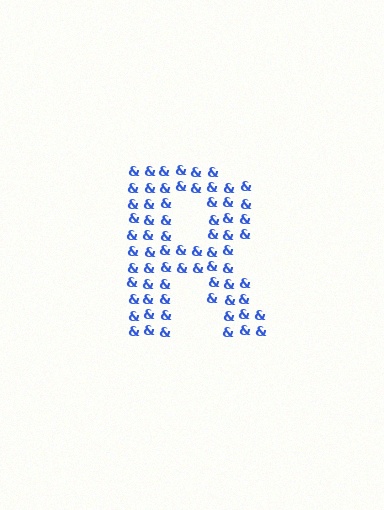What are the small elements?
The small elements are ampersands.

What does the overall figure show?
The overall figure shows the letter R.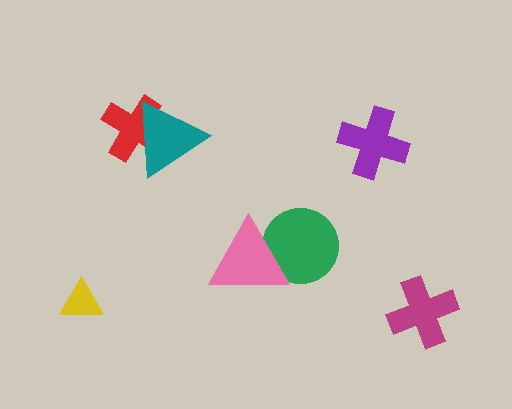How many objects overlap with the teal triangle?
1 object overlaps with the teal triangle.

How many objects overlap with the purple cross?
0 objects overlap with the purple cross.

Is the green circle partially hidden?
Yes, it is partially covered by another shape.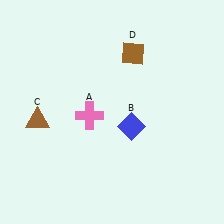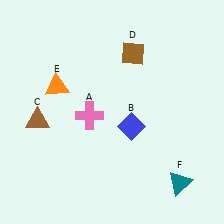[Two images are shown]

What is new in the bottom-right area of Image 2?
A teal triangle (F) was added in the bottom-right area of Image 2.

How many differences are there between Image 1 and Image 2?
There are 2 differences between the two images.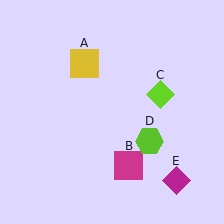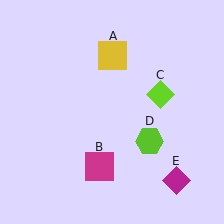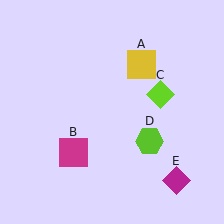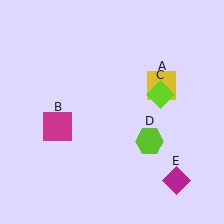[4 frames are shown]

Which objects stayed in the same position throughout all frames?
Lime diamond (object C) and lime hexagon (object D) and magenta diamond (object E) remained stationary.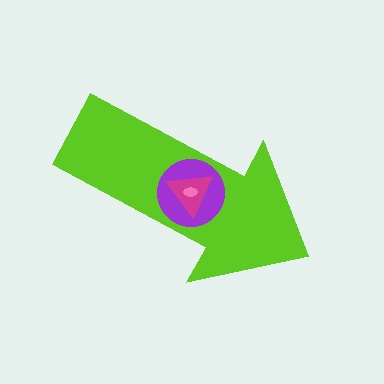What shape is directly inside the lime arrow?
The purple circle.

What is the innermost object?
The pink ellipse.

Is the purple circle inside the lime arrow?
Yes.